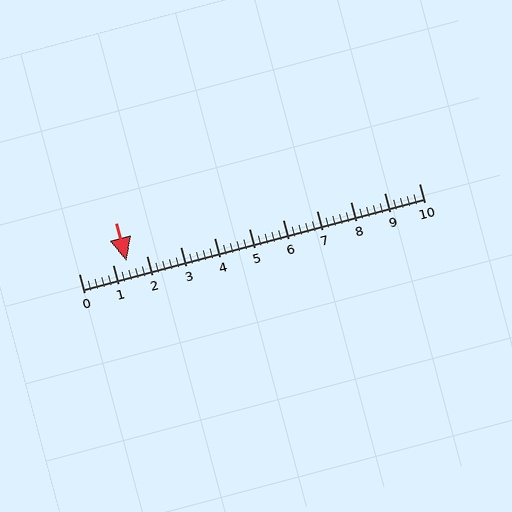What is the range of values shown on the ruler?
The ruler shows values from 0 to 10.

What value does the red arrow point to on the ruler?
The red arrow points to approximately 1.4.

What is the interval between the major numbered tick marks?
The major tick marks are spaced 1 units apart.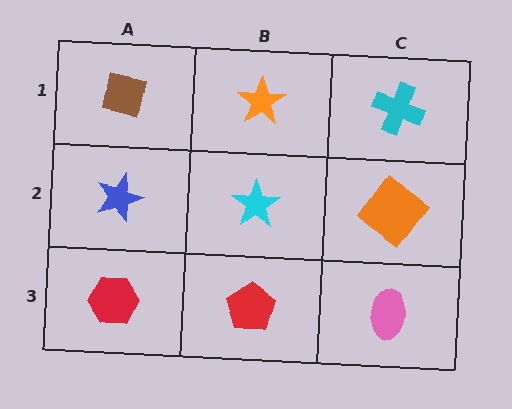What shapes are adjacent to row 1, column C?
An orange diamond (row 2, column C), an orange star (row 1, column B).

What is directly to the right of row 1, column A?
An orange star.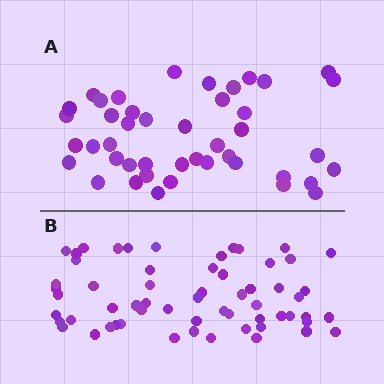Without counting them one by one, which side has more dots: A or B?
Region B (the bottom region) has more dots.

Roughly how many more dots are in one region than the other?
Region B has approximately 15 more dots than region A.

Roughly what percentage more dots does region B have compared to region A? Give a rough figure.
About 35% more.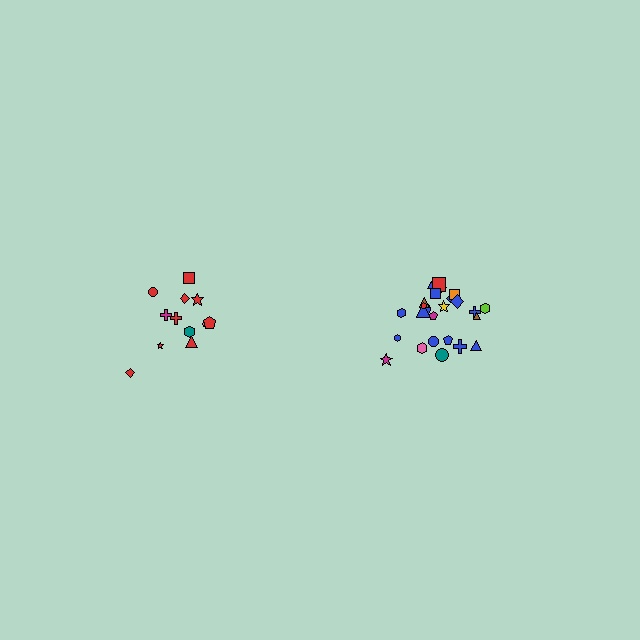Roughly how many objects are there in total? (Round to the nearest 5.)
Roughly 35 objects in total.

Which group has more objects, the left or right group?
The right group.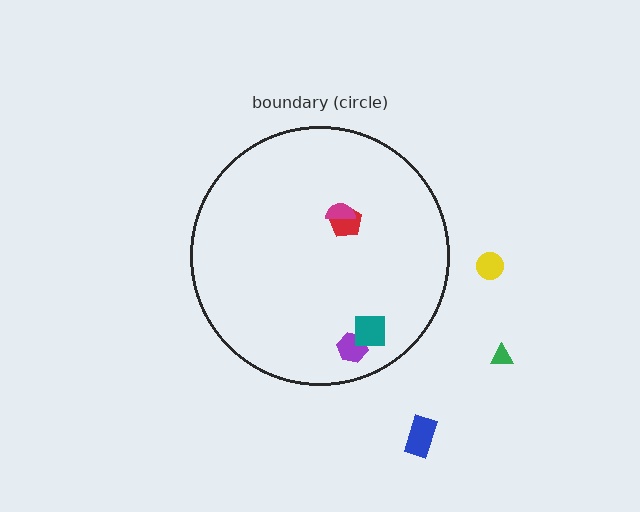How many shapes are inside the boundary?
4 inside, 3 outside.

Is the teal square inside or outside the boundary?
Inside.